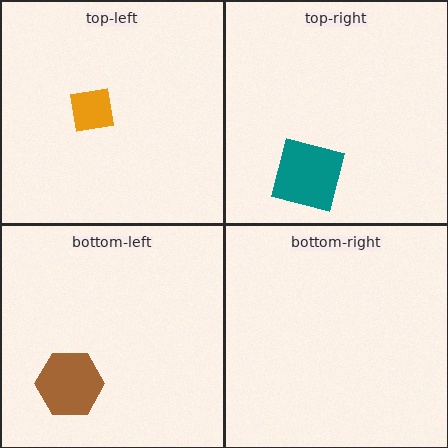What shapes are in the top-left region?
The orange square.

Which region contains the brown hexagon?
The bottom-left region.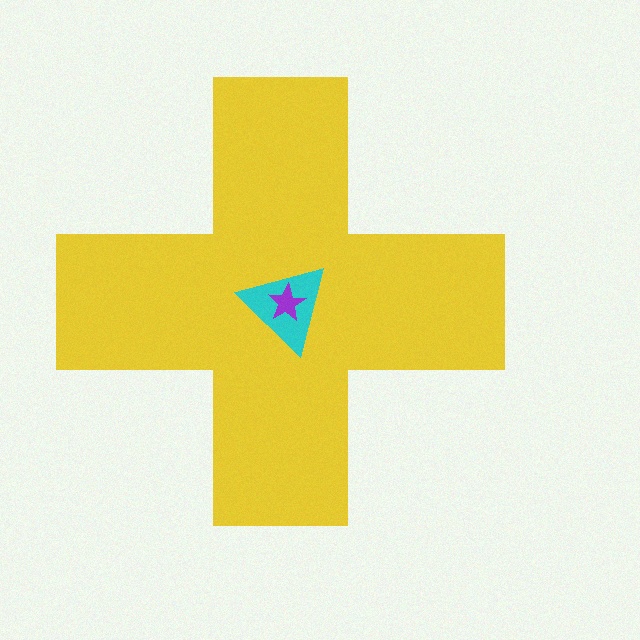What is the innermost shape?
The purple star.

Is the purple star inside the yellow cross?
Yes.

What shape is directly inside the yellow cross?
The cyan triangle.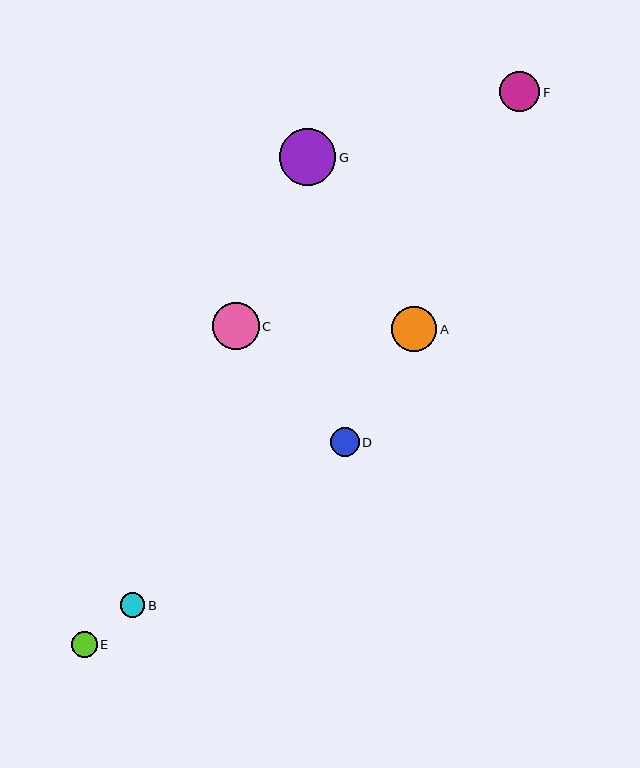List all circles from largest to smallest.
From largest to smallest: G, C, A, F, D, E, B.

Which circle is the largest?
Circle G is the largest with a size of approximately 56 pixels.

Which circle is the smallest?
Circle B is the smallest with a size of approximately 24 pixels.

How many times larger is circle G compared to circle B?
Circle G is approximately 2.3 times the size of circle B.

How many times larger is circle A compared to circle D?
Circle A is approximately 1.6 times the size of circle D.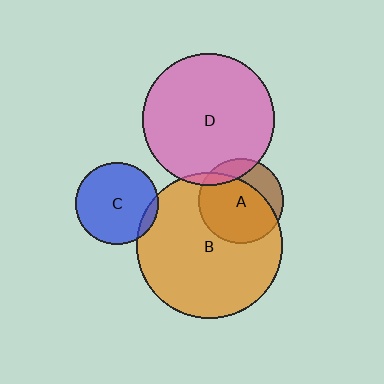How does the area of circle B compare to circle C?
Approximately 3.1 times.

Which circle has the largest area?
Circle B (orange).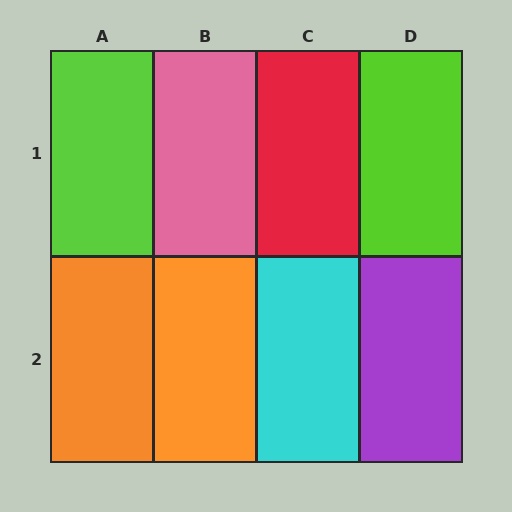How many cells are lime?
2 cells are lime.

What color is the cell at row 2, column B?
Orange.